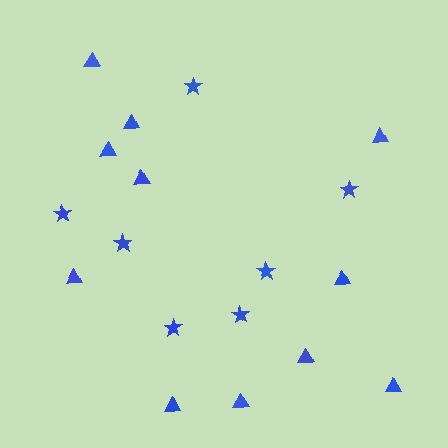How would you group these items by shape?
There are 2 groups: one group of triangles (11) and one group of stars (7).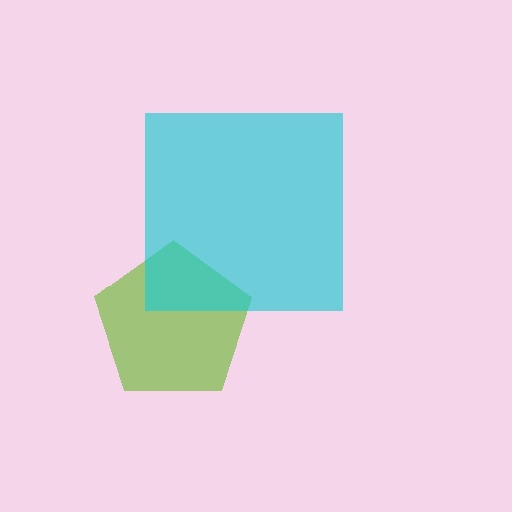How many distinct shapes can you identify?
There are 2 distinct shapes: a lime pentagon, a cyan square.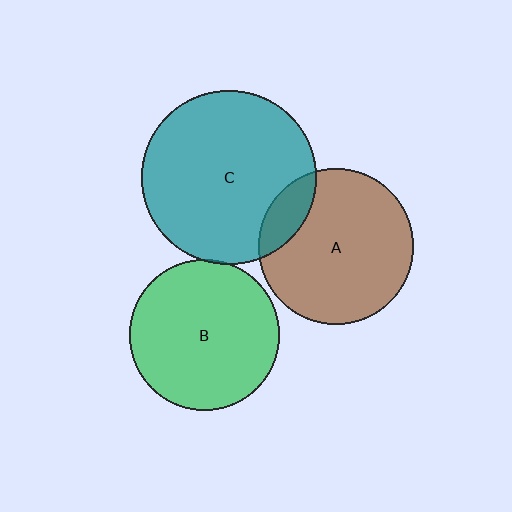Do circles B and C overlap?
Yes.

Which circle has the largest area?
Circle C (teal).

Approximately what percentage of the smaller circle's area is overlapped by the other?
Approximately 5%.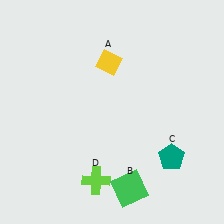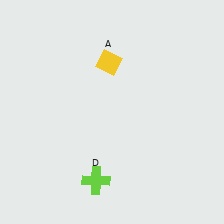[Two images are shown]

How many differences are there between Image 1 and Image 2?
There are 2 differences between the two images.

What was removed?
The green square (B), the teal pentagon (C) were removed in Image 2.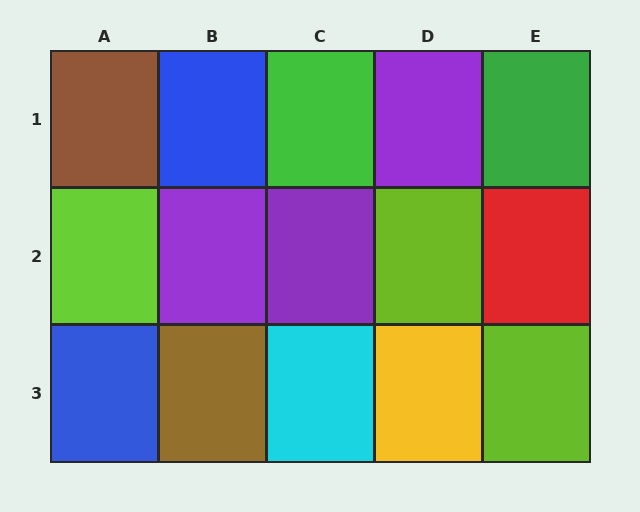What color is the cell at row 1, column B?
Blue.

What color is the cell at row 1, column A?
Brown.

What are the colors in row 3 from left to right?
Blue, brown, cyan, yellow, lime.